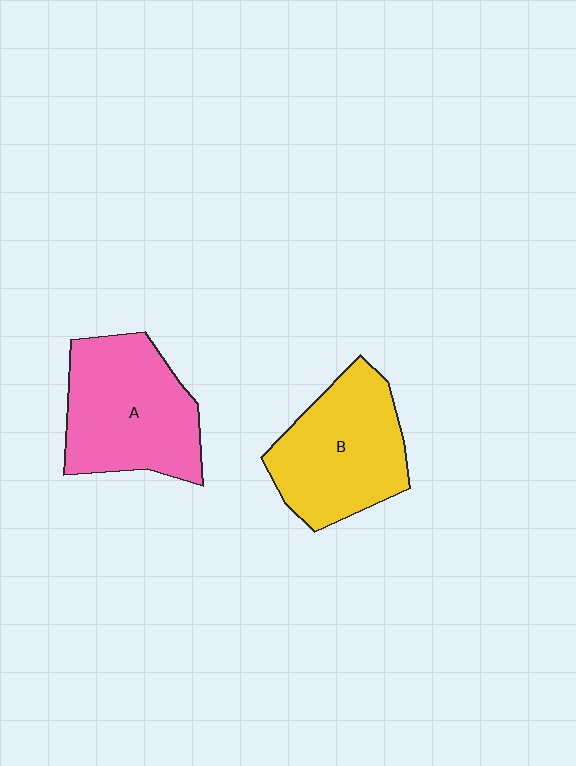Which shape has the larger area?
Shape A (pink).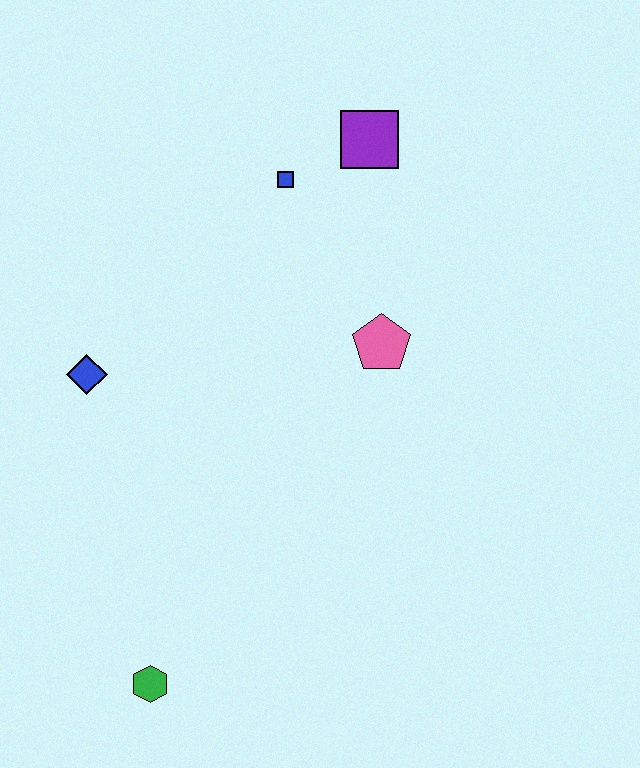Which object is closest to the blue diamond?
The blue square is closest to the blue diamond.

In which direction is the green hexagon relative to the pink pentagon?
The green hexagon is below the pink pentagon.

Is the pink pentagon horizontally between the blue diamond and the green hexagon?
No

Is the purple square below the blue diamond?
No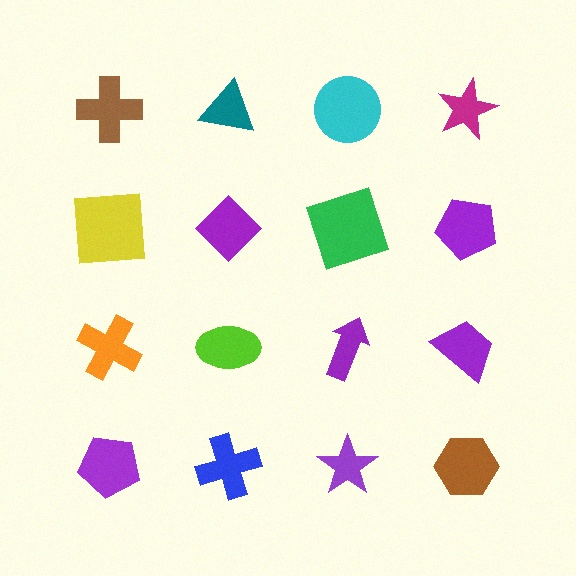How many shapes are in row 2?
4 shapes.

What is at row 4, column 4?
A brown hexagon.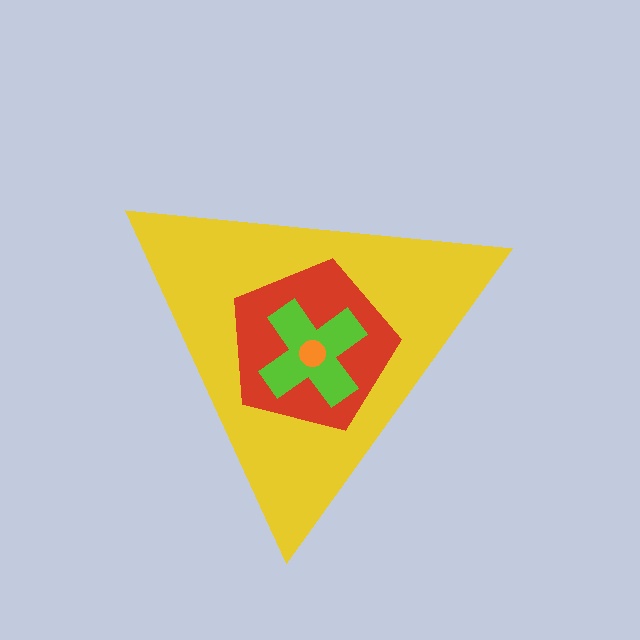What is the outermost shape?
The yellow triangle.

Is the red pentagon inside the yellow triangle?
Yes.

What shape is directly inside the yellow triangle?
The red pentagon.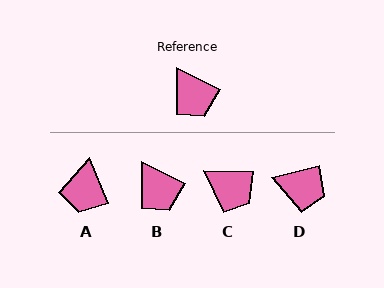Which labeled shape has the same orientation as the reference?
B.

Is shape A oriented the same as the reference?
No, it is off by about 42 degrees.